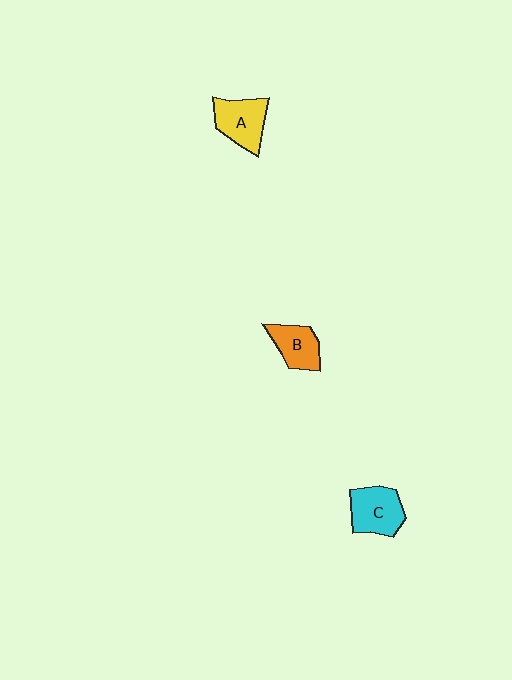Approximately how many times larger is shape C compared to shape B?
Approximately 1.2 times.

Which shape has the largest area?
Shape C (cyan).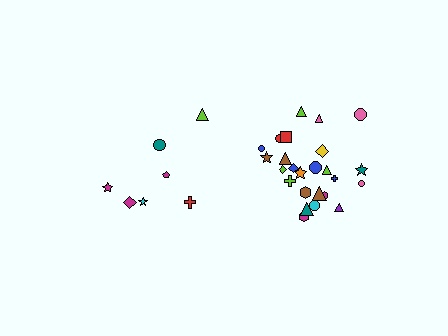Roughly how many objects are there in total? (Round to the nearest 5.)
Roughly 30 objects in total.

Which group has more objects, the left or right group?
The right group.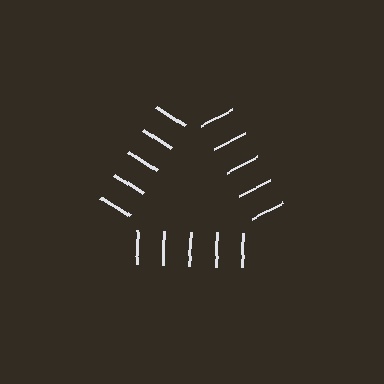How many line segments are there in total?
15 — 5 along each of the 3 edges.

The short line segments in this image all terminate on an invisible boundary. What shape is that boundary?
An illusory triangle — the line segments terminate on its edges but no continuous stroke is drawn.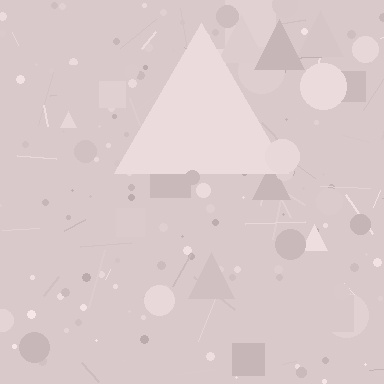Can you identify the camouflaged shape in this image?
The camouflaged shape is a triangle.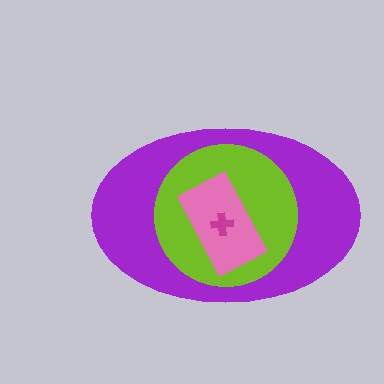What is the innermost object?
The magenta cross.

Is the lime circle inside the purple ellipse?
Yes.